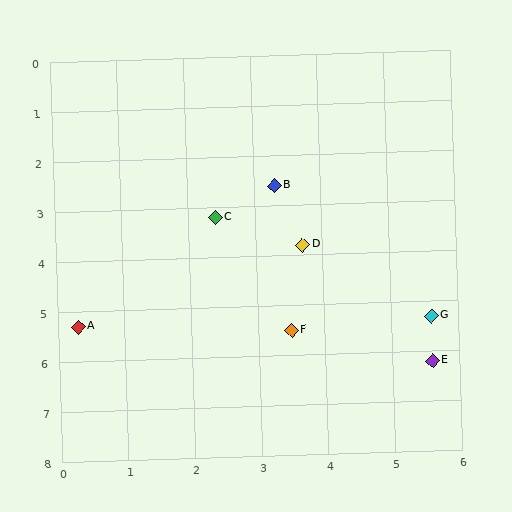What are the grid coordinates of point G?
Point G is at approximately (5.6, 5.3).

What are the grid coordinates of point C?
Point C is at approximately (2.4, 3.2).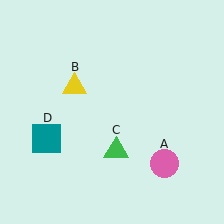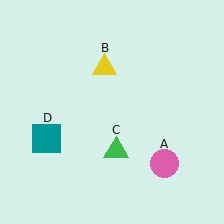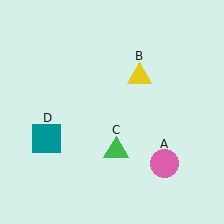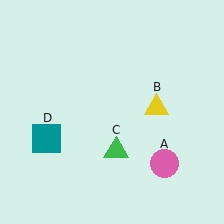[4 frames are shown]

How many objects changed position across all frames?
1 object changed position: yellow triangle (object B).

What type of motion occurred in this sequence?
The yellow triangle (object B) rotated clockwise around the center of the scene.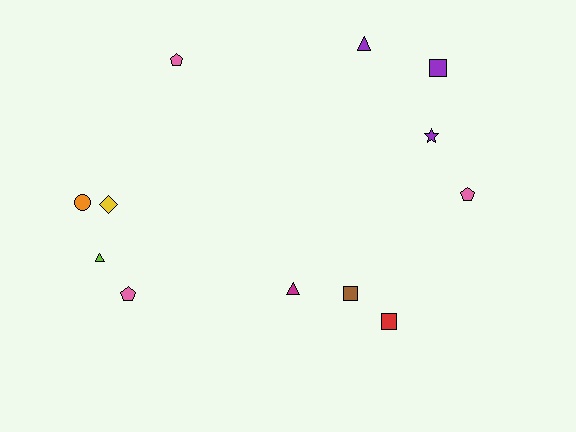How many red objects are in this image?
There is 1 red object.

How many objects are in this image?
There are 12 objects.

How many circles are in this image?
There is 1 circle.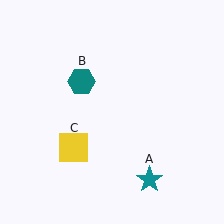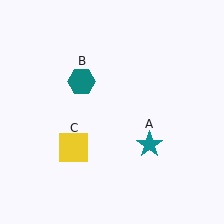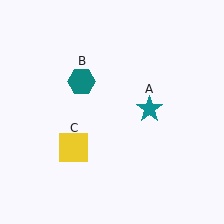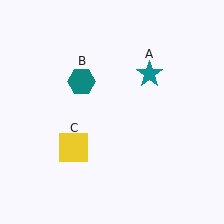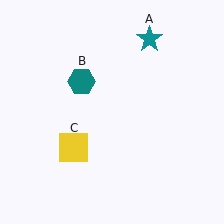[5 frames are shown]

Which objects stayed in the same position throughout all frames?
Teal hexagon (object B) and yellow square (object C) remained stationary.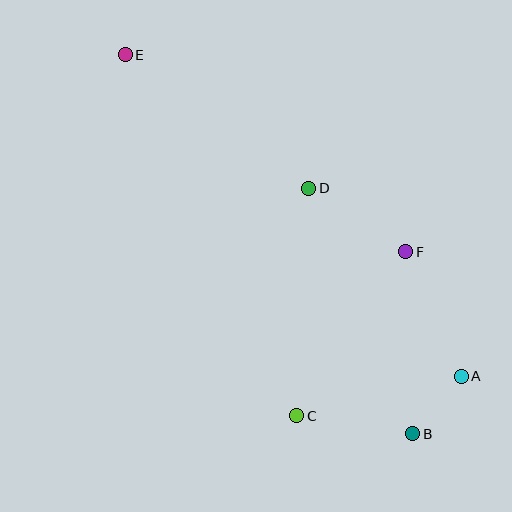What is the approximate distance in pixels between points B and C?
The distance between B and C is approximately 117 pixels.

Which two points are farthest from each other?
Points B and E are farthest from each other.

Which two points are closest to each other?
Points A and B are closest to each other.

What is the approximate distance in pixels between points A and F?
The distance between A and F is approximately 136 pixels.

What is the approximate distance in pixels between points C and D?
The distance between C and D is approximately 228 pixels.